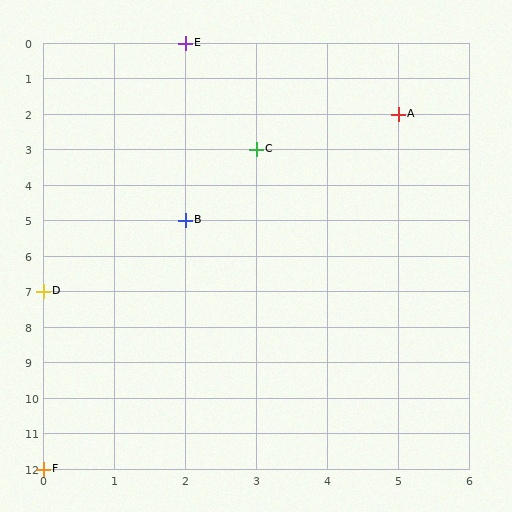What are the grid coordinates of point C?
Point C is at grid coordinates (3, 3).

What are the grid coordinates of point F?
Point F is at grid coordinates (0, 12).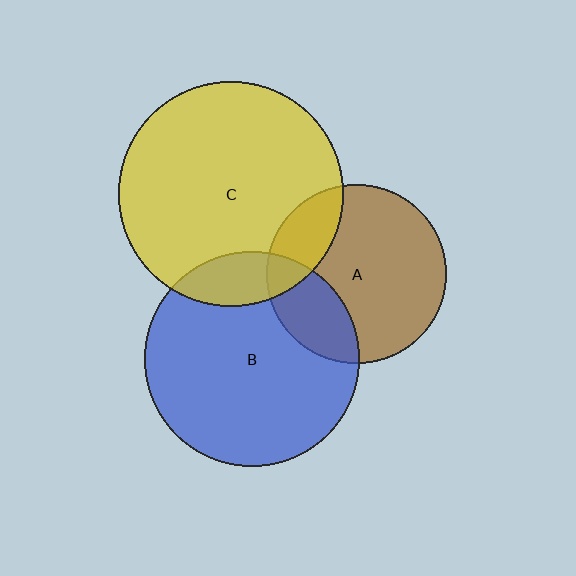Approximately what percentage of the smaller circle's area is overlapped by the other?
Approximately 25%.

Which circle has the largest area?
Circle C (yellow).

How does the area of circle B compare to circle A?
Approximately 1.4 times.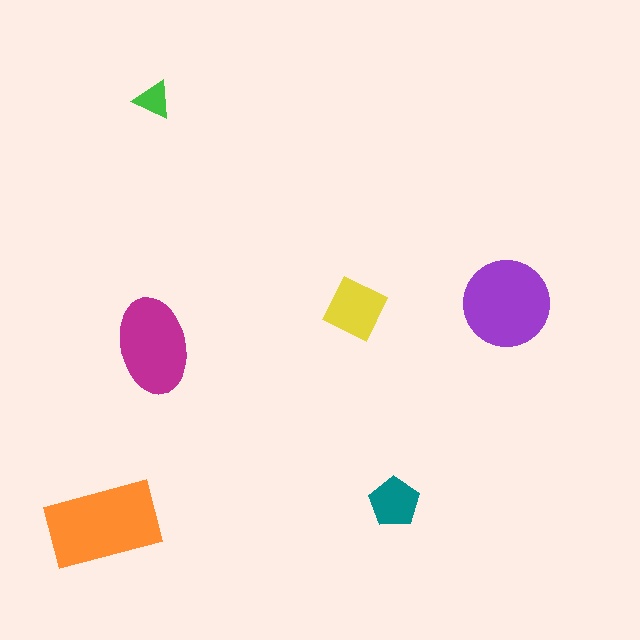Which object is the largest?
The orange rectangle.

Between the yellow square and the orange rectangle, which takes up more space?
The orange rectangle.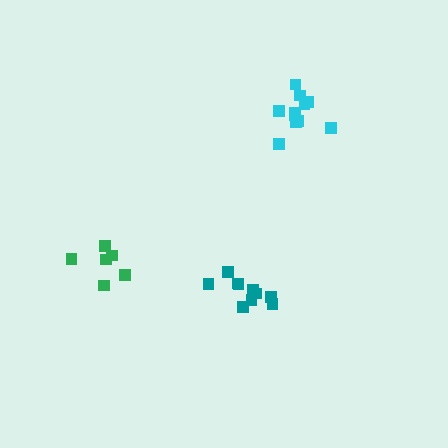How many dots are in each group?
Group 1: 10 dots, Group 2: 6 dots, Group 3: 11 dots (27 total).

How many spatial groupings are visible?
There are 3 spatial groupings.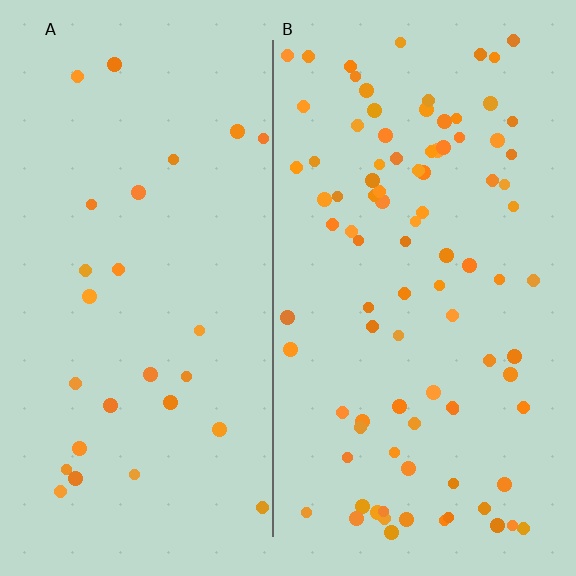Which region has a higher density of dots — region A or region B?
B (the right).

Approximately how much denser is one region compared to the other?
Approximately 3.4× — region B over region A.